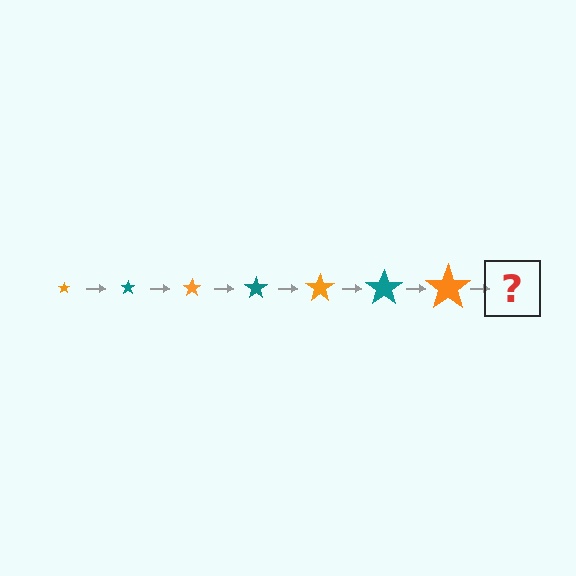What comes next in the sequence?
The next element should be a teal star, larger than the previous one.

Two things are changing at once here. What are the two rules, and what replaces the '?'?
The two rules are that the star grows larger each step and the color cycles through orange and teal. The '?' should be a teal star, larger than the previous one.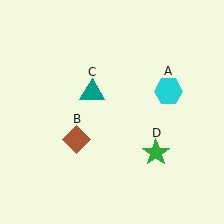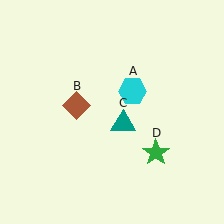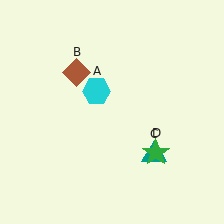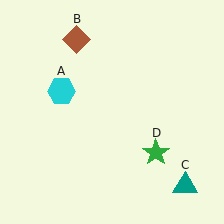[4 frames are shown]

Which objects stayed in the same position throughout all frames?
Green star (object D) remained stationary.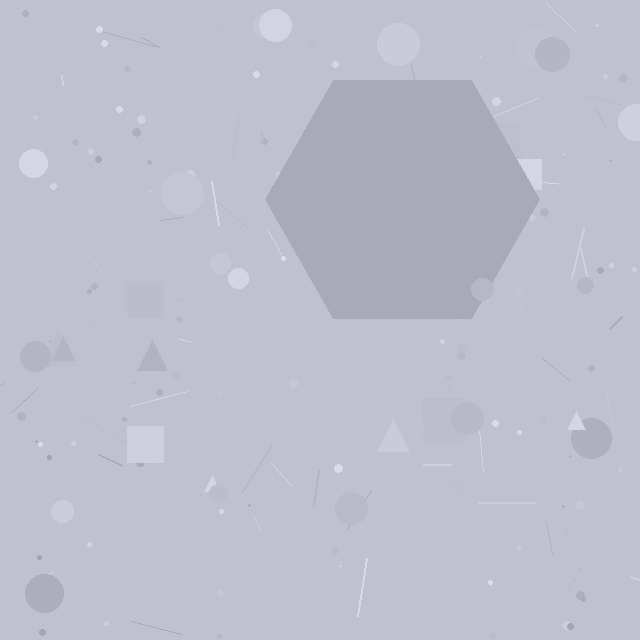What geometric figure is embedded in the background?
A hexagon is embedded in the background.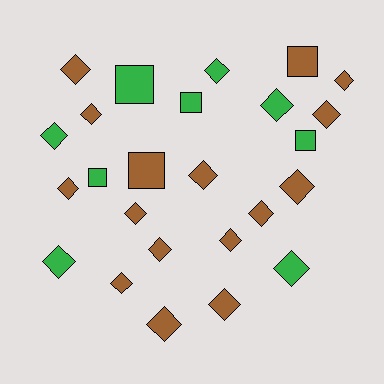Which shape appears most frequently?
Diamond, with 19 objects.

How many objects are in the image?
There are 25 objects.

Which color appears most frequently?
Brown, with 16 objects.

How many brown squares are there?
There are 2 brown squares.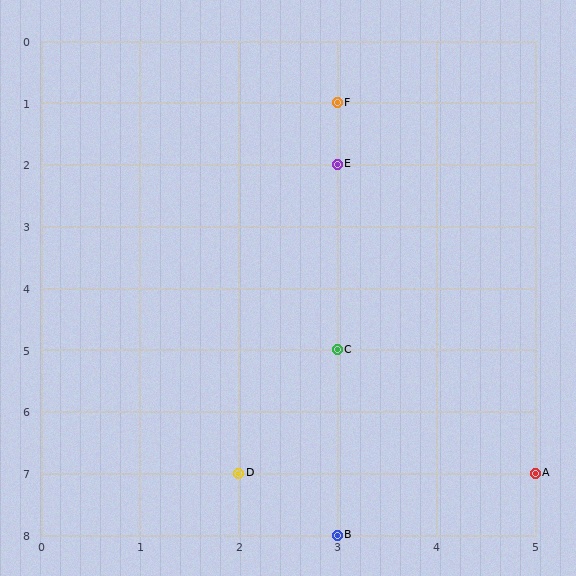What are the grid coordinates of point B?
Point B is at grid coordinates (3, 8).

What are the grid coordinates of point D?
Point D is at grid coordinates (2, 7).